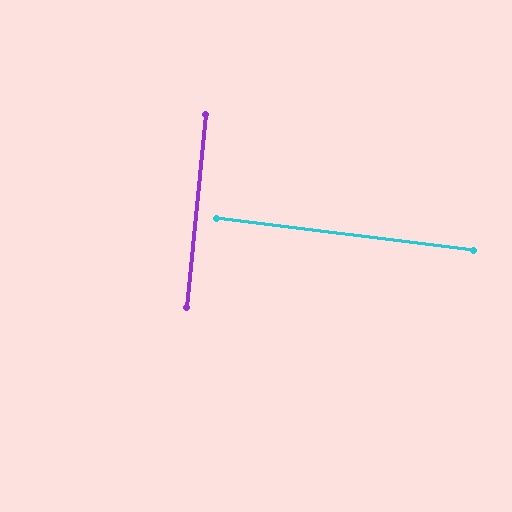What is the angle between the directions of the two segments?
Approximately 88 degrees.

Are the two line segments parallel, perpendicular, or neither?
Perpendicular — they meet at approximately 88°.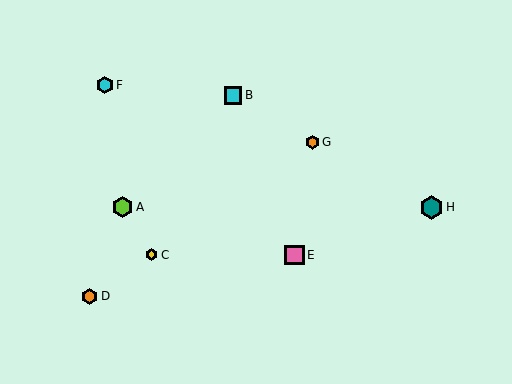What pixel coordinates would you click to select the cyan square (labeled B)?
Click at (233, 95) to select the cyan square B.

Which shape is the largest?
The teal hexagon (labeled H) is the largest.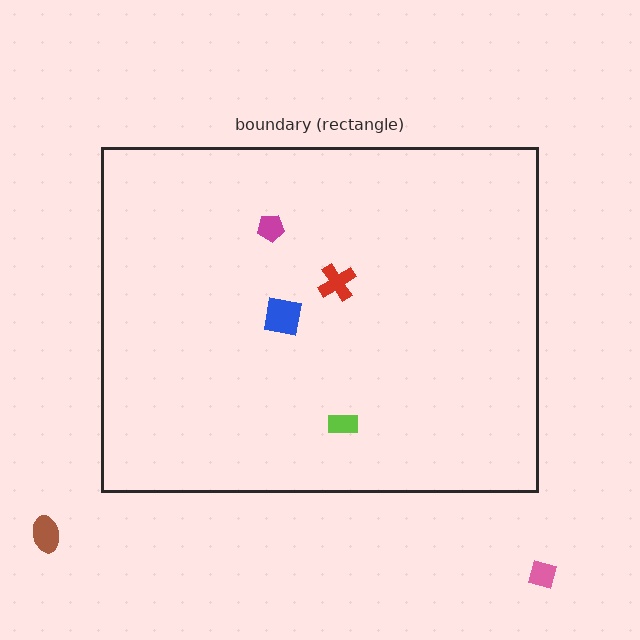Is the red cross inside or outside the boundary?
Inside.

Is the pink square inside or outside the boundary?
Outside.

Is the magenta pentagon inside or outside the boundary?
Inside.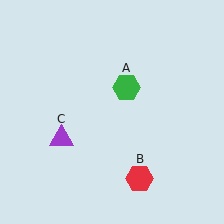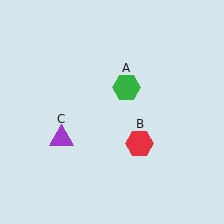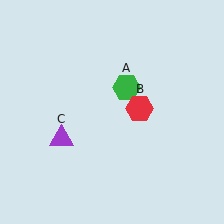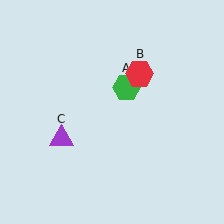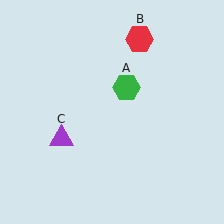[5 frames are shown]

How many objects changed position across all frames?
1 object changed position: red hexagon (object B).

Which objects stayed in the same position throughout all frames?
Green hexagon (object A) and purple triangle (object C) remained stationary.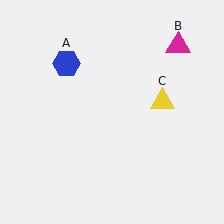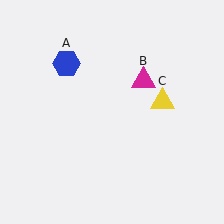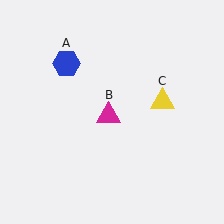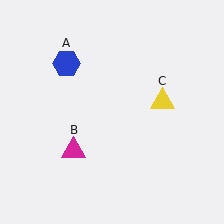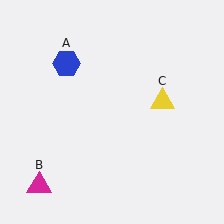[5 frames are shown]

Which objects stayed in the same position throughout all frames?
Blue hexagon (object A) and yellow triangle (object C) remained stationary.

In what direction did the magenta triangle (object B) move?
The magenta triangle (object B) moved down and to the left.